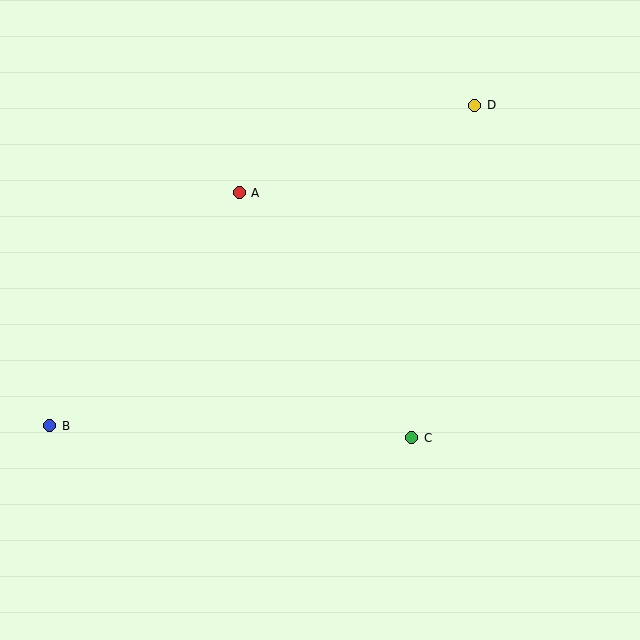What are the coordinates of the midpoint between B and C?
The midpoint between B and C is at (231, 432).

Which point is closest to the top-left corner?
Point A is closest to the top-left corner.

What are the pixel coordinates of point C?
Point C is at (412, 438).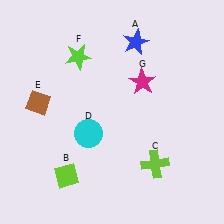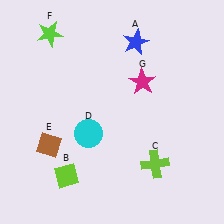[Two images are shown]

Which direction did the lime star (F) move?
The lime star (F) moved left.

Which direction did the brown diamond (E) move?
The brown diamond (E) moved down.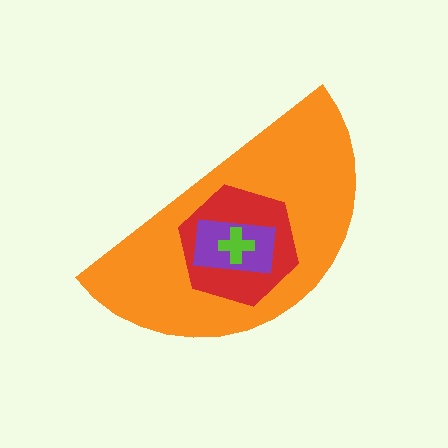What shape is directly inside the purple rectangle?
The lime cross.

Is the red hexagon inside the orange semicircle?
Yes.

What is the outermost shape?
The orange semicircle.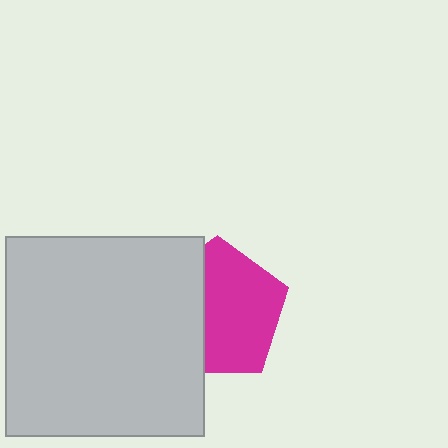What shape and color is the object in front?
The object in front is a light gray square.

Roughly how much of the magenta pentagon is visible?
About half of it is visible (roughly 61%).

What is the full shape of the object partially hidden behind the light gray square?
The partially hidden object is a magenta pentagon.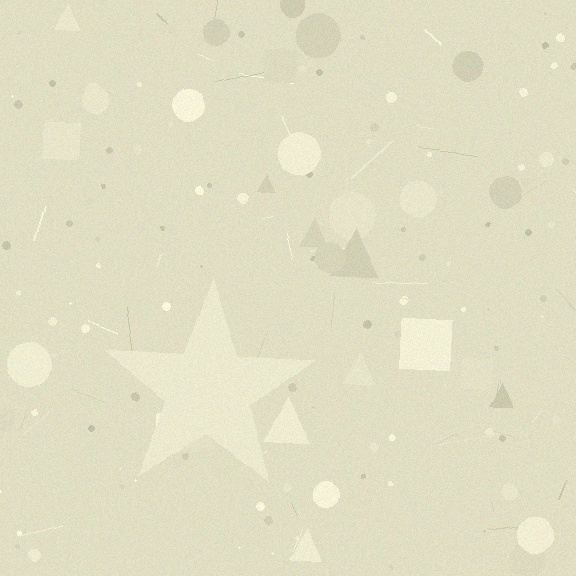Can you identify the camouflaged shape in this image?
The camouflaged shape is a star.